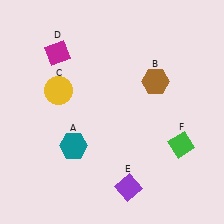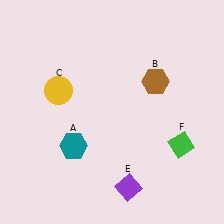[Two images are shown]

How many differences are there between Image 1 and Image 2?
There is 1 difference between the two images.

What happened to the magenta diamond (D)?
The magenta diamond (D) was removed in Image 2. It was in the top-left area of Image 1.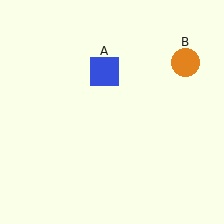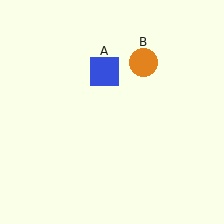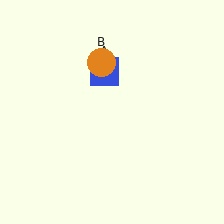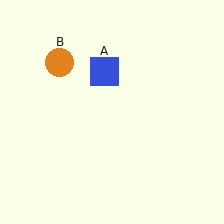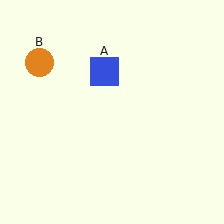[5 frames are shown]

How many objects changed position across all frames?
1 object changed position: orange circle (object B).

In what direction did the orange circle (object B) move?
The orange circle (object B) moved left.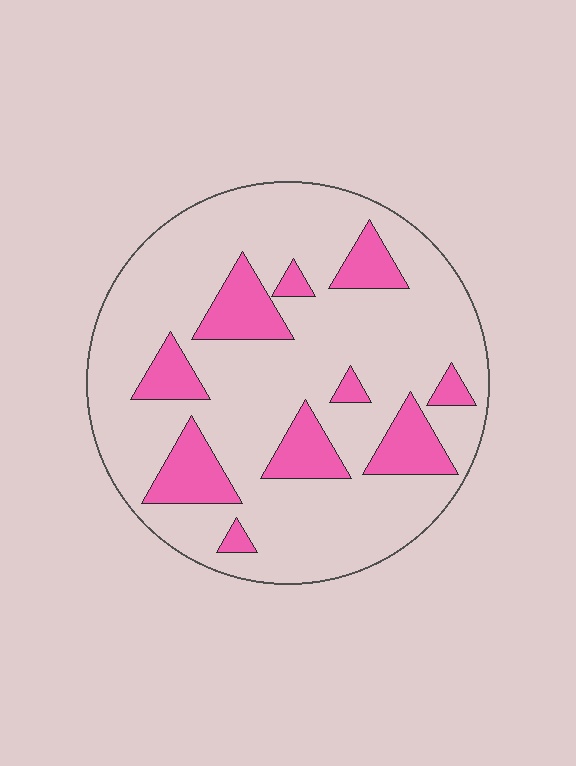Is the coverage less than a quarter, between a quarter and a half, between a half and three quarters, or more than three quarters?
Less than a quarter.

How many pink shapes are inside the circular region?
10.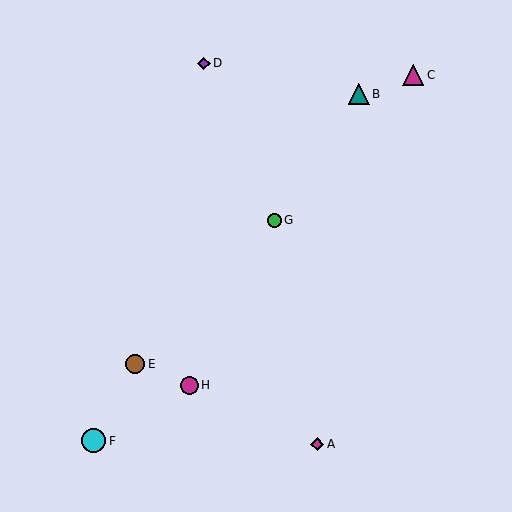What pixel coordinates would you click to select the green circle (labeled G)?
Click at (275, 221) to select the green circle G.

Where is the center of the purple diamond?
The center of the purple diamond is at (204, 63).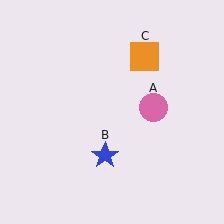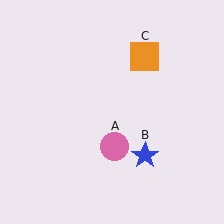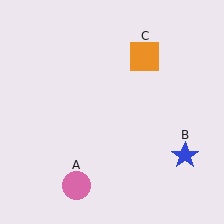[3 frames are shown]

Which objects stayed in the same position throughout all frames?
Orange square (object C) remained stationary.